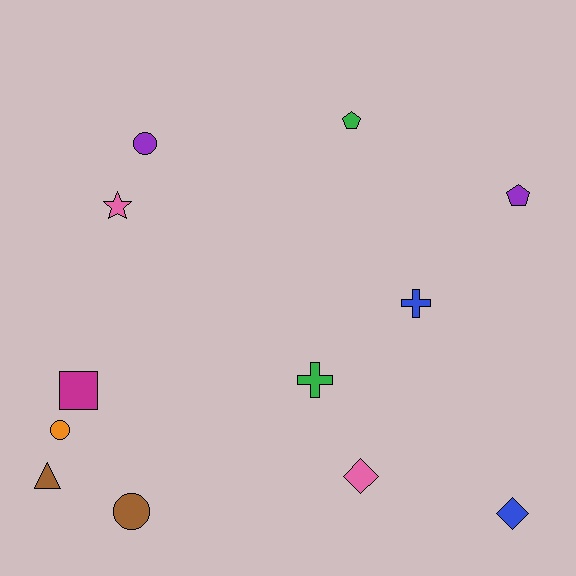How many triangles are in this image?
There is 1 triangle.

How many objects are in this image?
There are 12 objects.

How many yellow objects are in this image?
There are no yellow objects.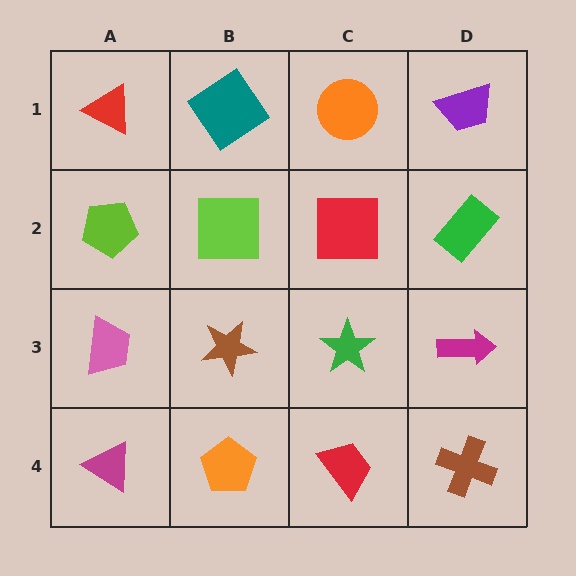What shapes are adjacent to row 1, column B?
A lime square (row 2, column B), a red triangle (row 1, column A), an orange circle (row 1, column C).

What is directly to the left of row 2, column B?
A lime pentagon.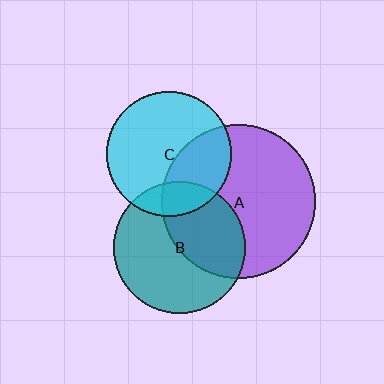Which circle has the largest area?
Circle A (purple).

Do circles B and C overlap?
Yes.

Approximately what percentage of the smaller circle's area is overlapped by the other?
Approximately 15%.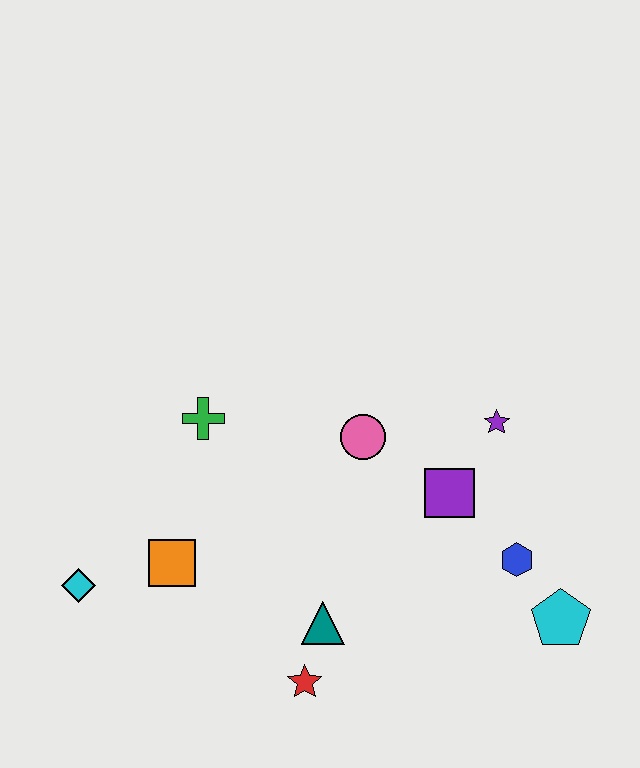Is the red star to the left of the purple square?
Yes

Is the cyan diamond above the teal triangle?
Yes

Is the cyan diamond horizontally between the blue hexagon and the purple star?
No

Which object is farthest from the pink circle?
The cyan diamond is farthest from the pink circle.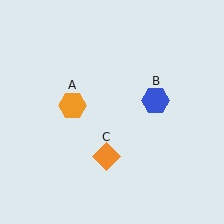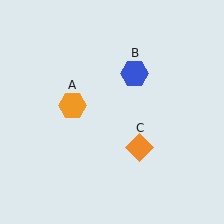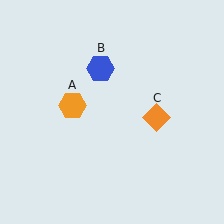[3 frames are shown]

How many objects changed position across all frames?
2 objects changed position: blue hexagon (object B), orange diamond (object C).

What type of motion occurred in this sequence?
The blue hexagon (object B), orange diamond (object C) rotated counterclockwise around the center of the scene.